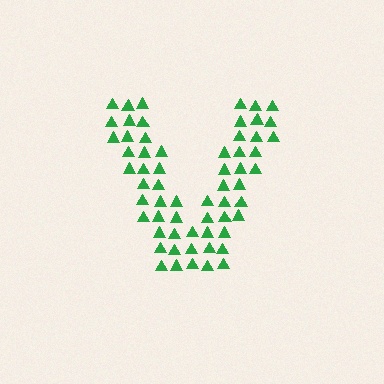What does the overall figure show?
The overall figure shows the letter V.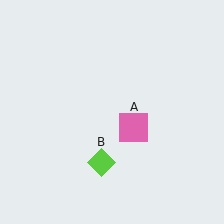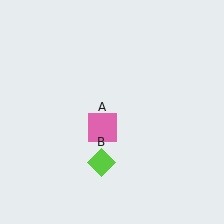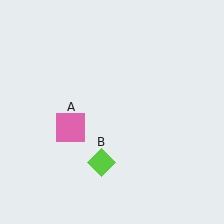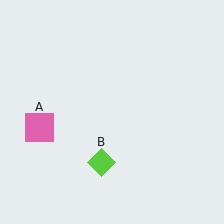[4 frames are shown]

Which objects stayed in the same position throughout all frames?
Lime diamond (object B) remained stationary.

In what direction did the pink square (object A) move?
The pink square (object A) moved left.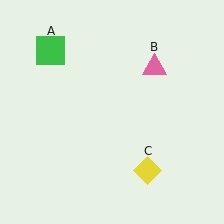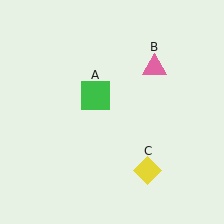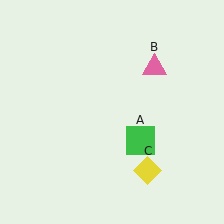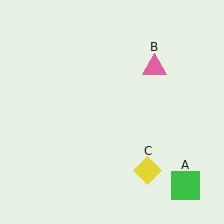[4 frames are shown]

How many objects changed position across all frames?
1 object changed position: green square (object A).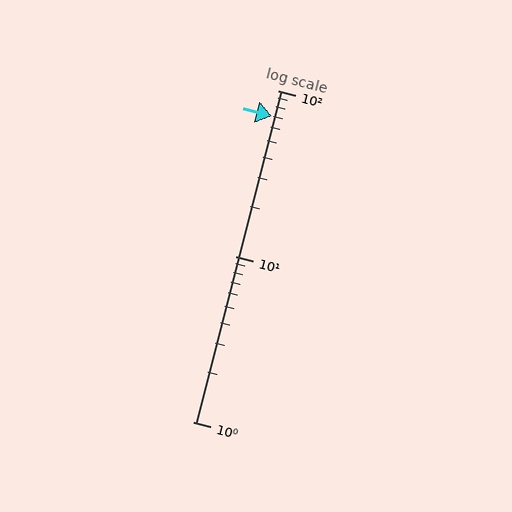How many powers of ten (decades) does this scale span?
The scale spans 2 decades, from 1 to 100.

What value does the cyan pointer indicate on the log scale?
The pointer indicates approximately 70.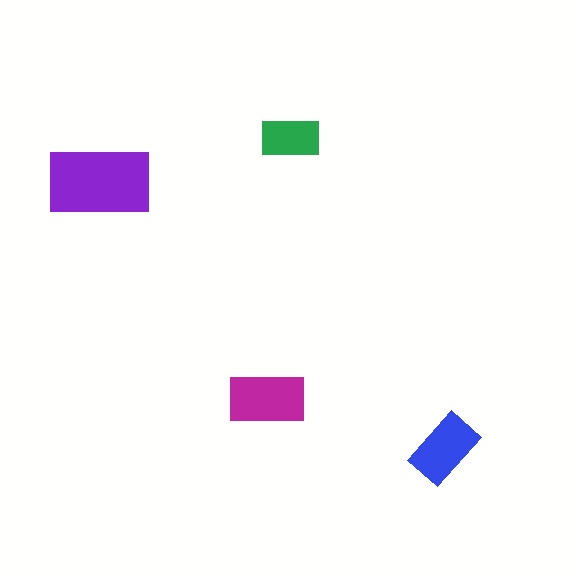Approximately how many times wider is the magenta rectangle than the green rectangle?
About 1.5 times wider.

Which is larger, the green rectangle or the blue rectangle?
The blue one.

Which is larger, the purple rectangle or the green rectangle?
The purple one.